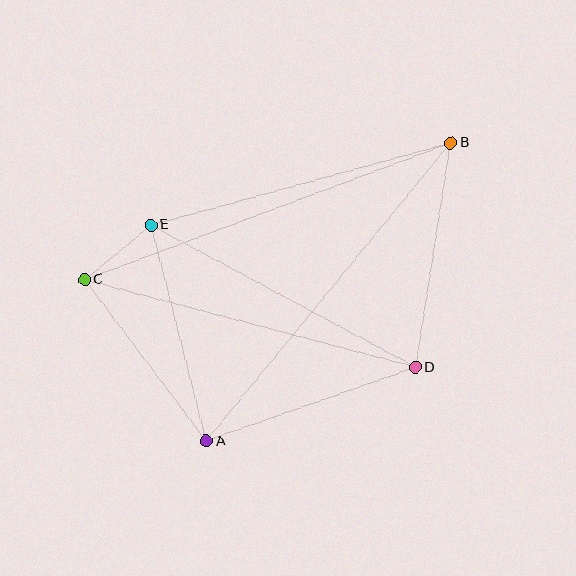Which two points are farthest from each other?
Points B and C are farthest from each other.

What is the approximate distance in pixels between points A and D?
The distance between A and D is approximately 222 pixels.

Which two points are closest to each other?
Points C and E are closest to each other.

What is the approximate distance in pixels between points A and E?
The distance between A and E is approximately 223 pixels.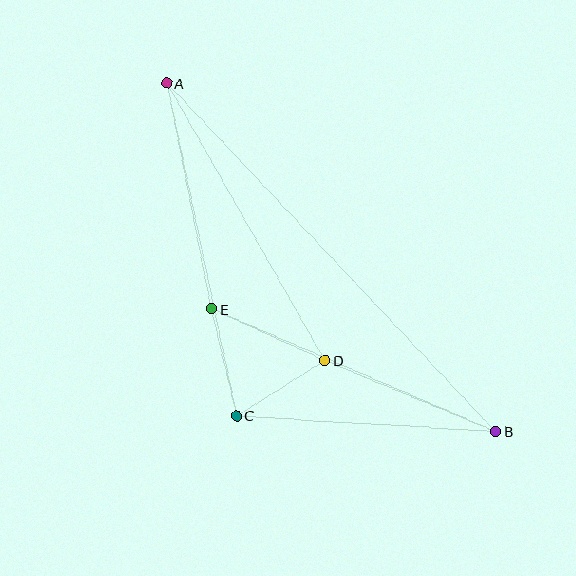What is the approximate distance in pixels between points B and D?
The distance between B and D is approximately 185 pixels.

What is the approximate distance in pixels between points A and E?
The distance between A and E is approximately 230 pixels.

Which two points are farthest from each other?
Points A and B are farthest from each other.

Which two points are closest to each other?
Points C and D are closest to each other.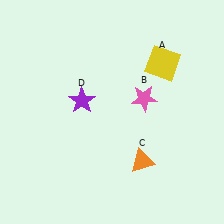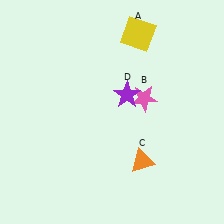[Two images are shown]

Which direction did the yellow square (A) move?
The yellow square (A) moved up.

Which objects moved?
The objects that moved are: the yellow square (A), the purple star (D).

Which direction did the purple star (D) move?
The purple star (D) moved right.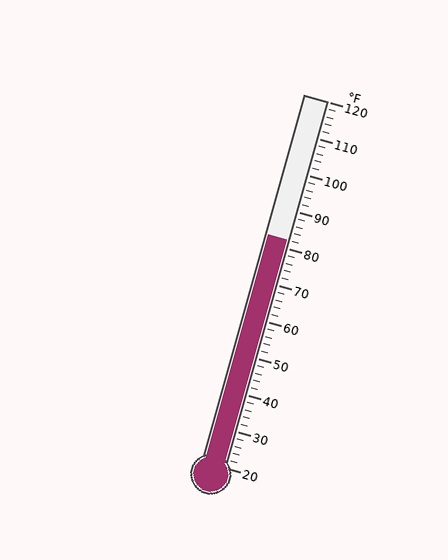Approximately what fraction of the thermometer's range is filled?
The thermometer is filled to approximately 60% of its range.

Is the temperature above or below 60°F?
The temperature is above 60°F.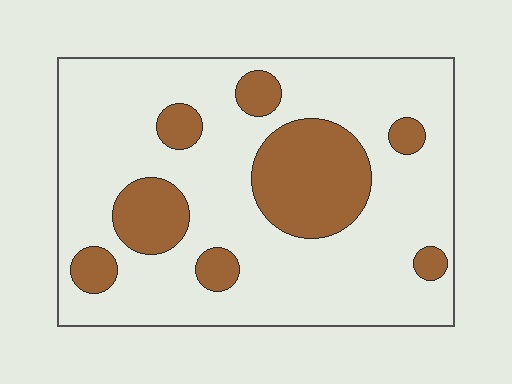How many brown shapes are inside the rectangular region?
8.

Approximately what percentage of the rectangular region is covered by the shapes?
Approximately 25%.